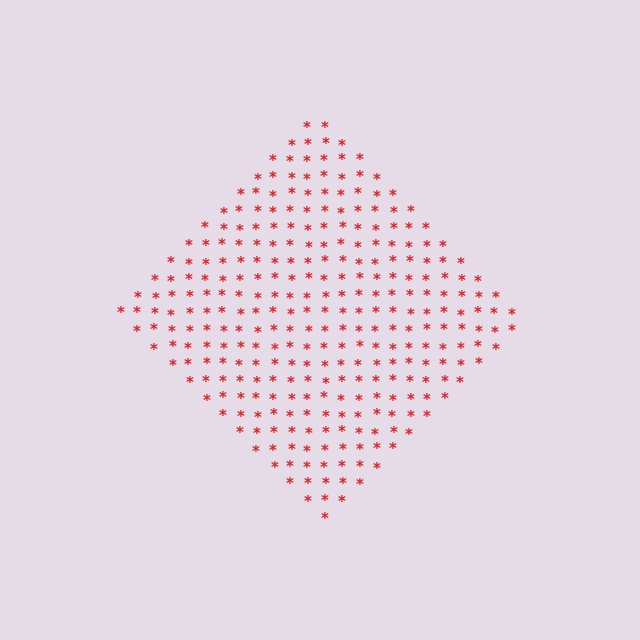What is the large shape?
The large shape is a diamond.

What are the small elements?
The small elements are asterisks.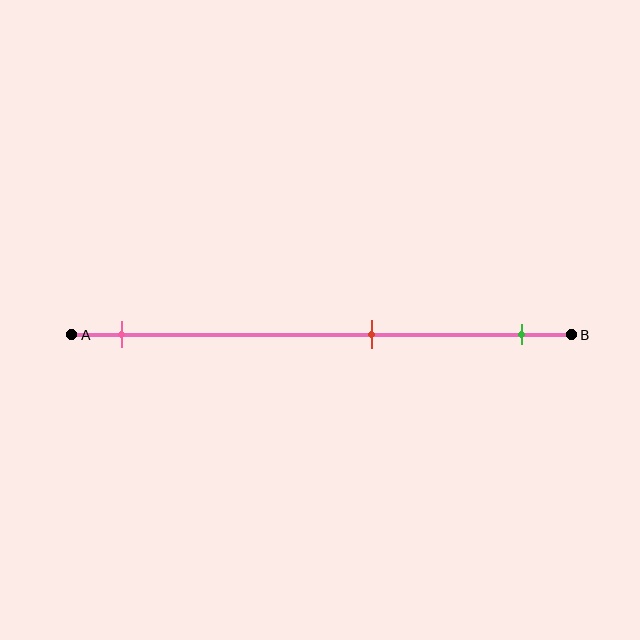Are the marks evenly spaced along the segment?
No, the marks are not evenly spaced.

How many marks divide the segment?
There are 3 marks dividing the segment.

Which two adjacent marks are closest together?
The red and green marks are the closest adjacent pair.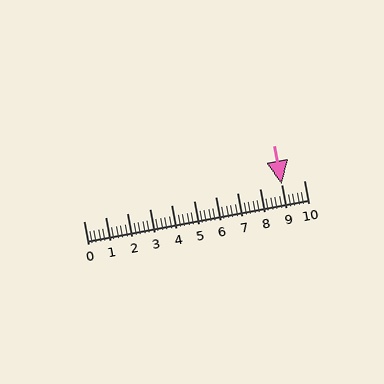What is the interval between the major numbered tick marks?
The major tick marks are spaced 1 units apart.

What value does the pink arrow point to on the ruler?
The pink arrow points to approximately 9.0.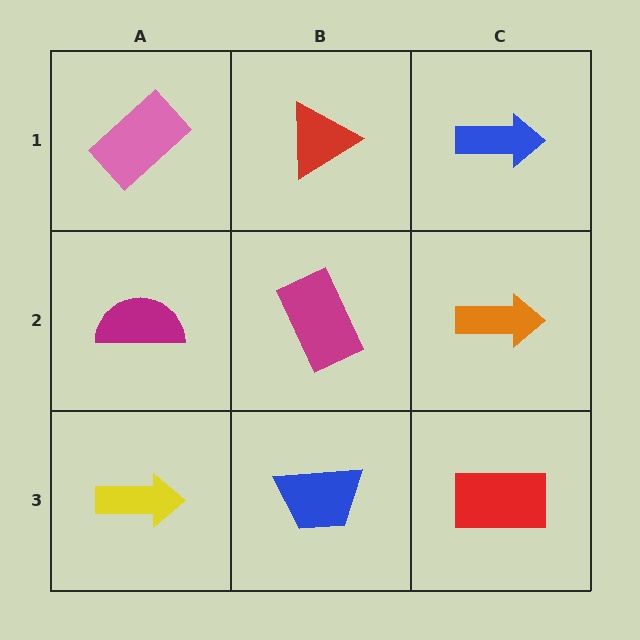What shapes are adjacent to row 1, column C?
An orange arrow (row 2, column C), a red triangle (row 1, column B).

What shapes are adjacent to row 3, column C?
An orange arrow (row 2, column C), a blue trapezoid (row 3, column B).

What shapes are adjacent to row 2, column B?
A red triangle (row 1, column B), a blue trapezoid (row 3, column B), a magenta semicircle (row 2, column A), an orange arrow (row 2, column C).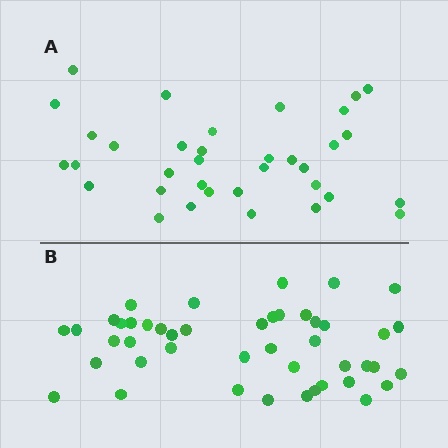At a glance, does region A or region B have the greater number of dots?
Region B (the bottom region) has more dots.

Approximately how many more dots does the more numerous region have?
Region B has roughly 10 or so more dots than region A.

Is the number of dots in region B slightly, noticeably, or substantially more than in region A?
Region B has noticeably more, but not dramatically so. The ratio is roughly 1.3 to 1.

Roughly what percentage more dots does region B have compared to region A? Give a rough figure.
About 30% more.